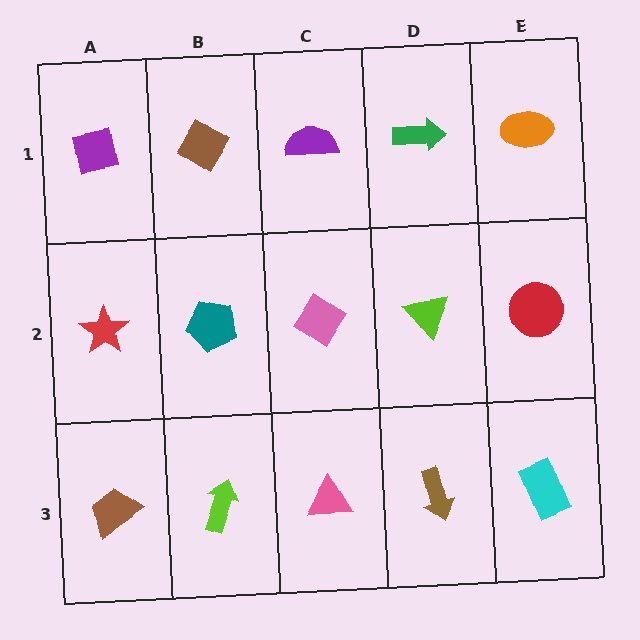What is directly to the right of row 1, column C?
A green arrow.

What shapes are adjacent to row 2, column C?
A purple semicircle (row 1, column C), a pink triangle (row 3, column C), a teal pentagon (row 2, column B), a lime triangle (row 2, column D).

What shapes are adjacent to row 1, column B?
A teal pentagon (row 2, column B), a purple square (row 1, column A), a purple semicircle (row 1, column C).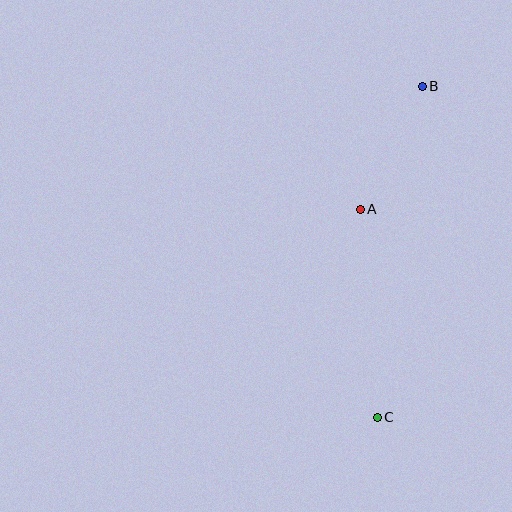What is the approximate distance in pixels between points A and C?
The distance between A and C is approximately 209 pixels.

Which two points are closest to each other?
Points A and B are closest to each other.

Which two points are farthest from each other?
Points B and C are farthest from each other.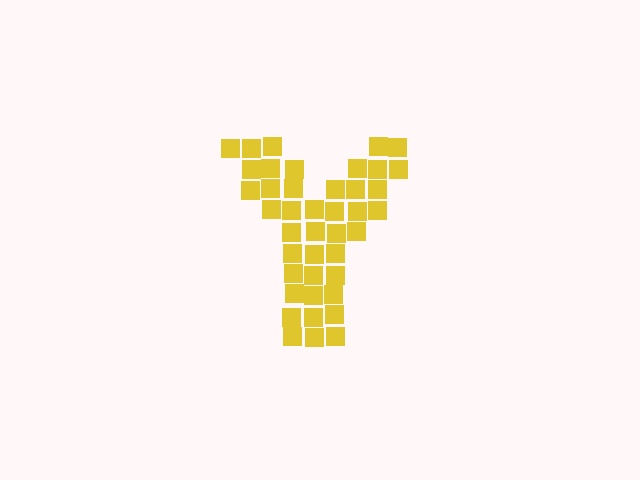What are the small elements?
The small elements are squares.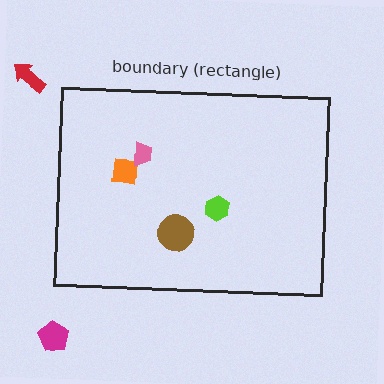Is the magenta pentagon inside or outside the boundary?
Outside.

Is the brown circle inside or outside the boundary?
Inside.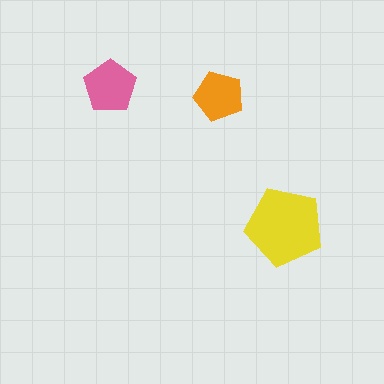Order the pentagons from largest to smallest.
the yellow one, the pink one, the orange one.